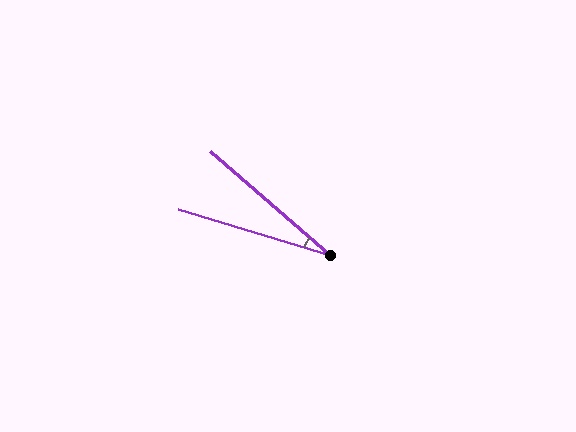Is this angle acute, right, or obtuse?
It is acute.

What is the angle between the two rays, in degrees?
Approximately 24 degrees.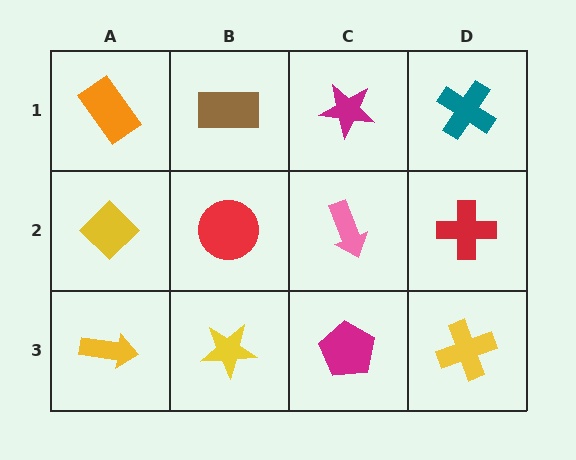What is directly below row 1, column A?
A yellow diamond.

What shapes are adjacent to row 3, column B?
A red circle (row 2, column B), a yellow arrow (row 3, column A), a magenta pentagon (row 3, column C).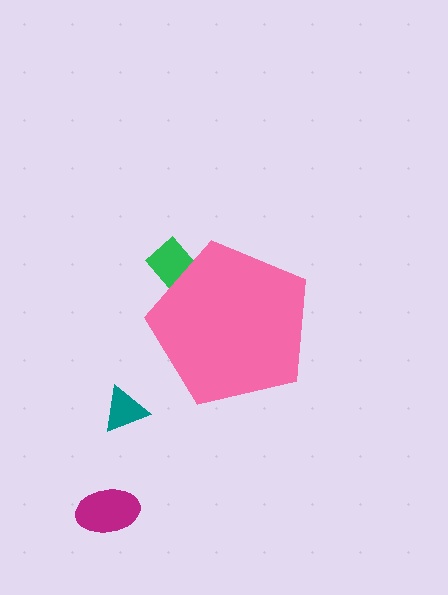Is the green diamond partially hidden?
Yes, the green diamond is partially hidden behind the pink pentagon.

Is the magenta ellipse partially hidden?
No, the magenta ellipse is fully visible.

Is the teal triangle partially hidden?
No, the teal triangle is fully visible.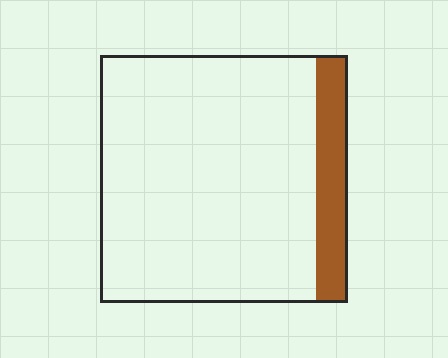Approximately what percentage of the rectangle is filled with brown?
Approximately 15%.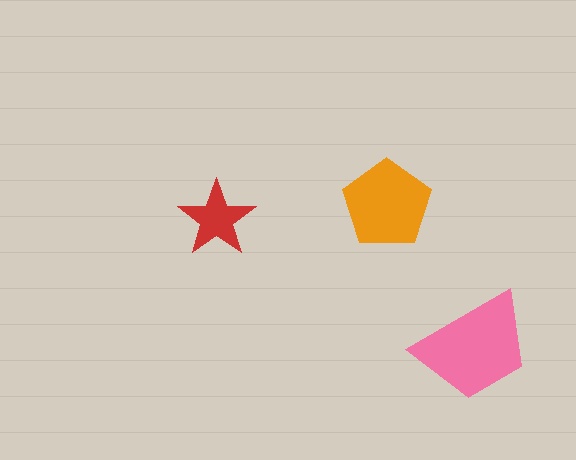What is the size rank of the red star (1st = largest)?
3rd.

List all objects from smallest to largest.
The red star, the orange pentagon, the pink trapezoid.